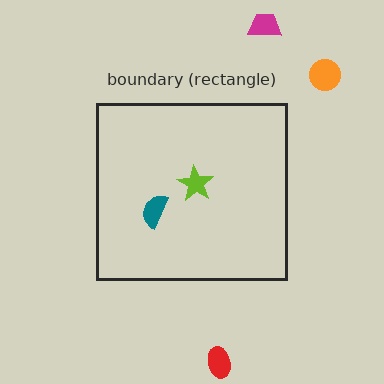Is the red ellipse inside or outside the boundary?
Outside.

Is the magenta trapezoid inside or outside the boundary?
Outside.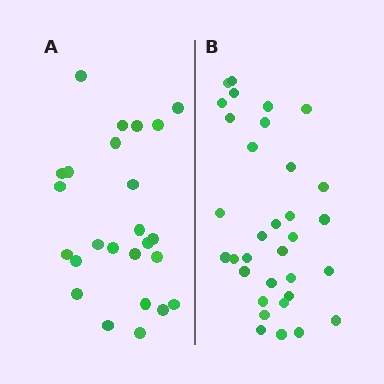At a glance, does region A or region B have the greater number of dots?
Region B (the right region) has more dots.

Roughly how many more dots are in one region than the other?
Region B has roughly 8 or so more dots than region A.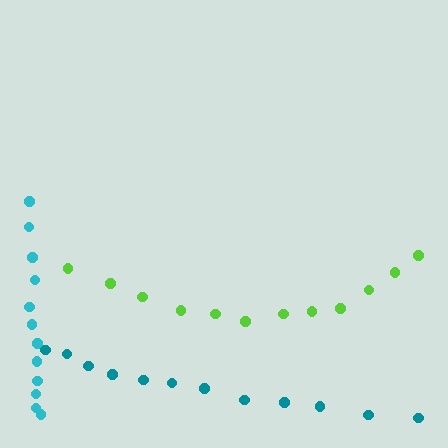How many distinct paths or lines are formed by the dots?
There are 3 distinct paths.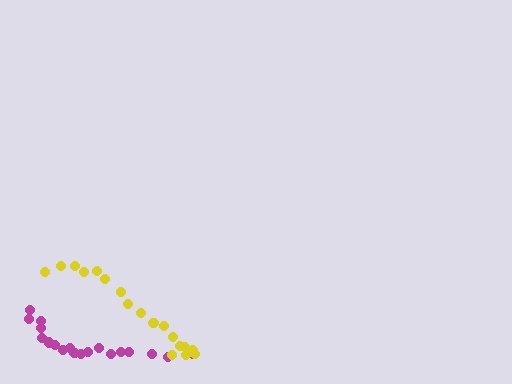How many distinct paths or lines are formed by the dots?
There are 2 distinct paths.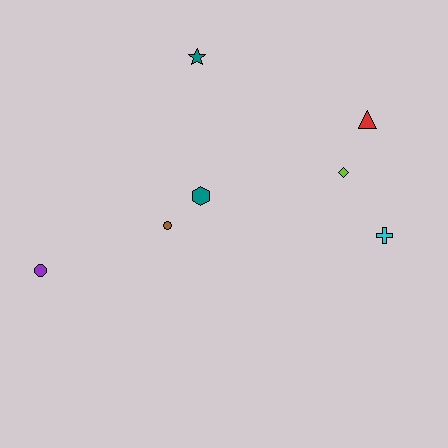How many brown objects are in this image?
There is 1 brown object.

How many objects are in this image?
There are 7 objects.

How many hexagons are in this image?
There is 1 hexagon.